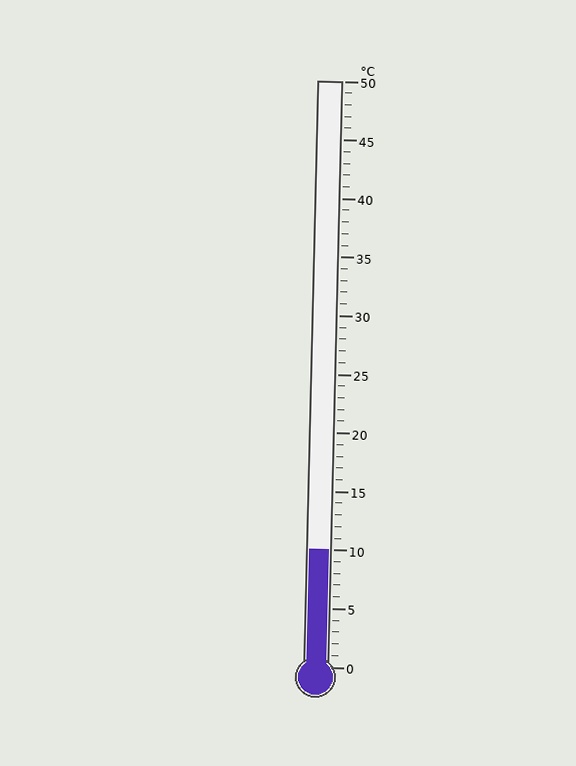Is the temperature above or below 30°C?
The temperature is below 30°C.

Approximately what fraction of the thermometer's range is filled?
The thermometer is filled to approximately 20% of its range.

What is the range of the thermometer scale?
The thermometer scale ranges from 0°C to 50°C.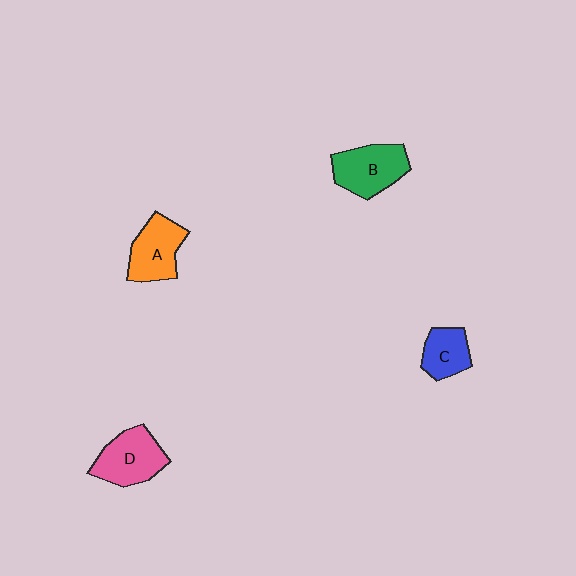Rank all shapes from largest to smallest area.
From largest to smallest: B (green), D (pink), A (orange), C (blue).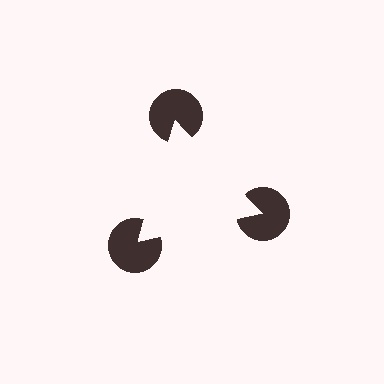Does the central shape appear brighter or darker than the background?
It typically appears slightly brighter than the background, even though no actual brightness change is drawn.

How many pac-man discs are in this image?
There are 3 — one at each vertex of the illusory triangle.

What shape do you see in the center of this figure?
An illusory triangle — its edges are inferred from the aligned wedge cuts in the pac-man discs, not physically drawn.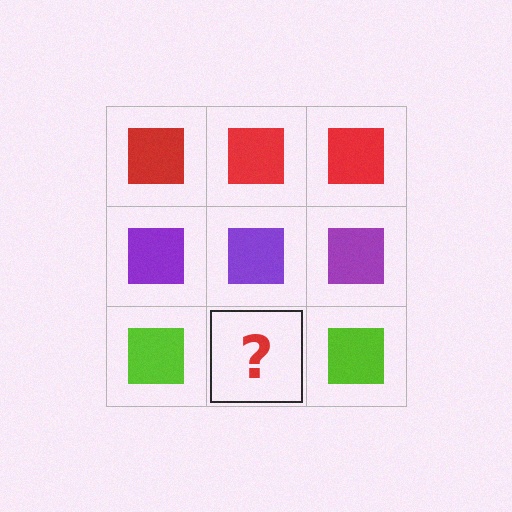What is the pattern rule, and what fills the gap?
The rule is that each row has a consistent color. The gap should be filled with a lime square.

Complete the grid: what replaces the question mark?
The question mark should be replaced with a lime square.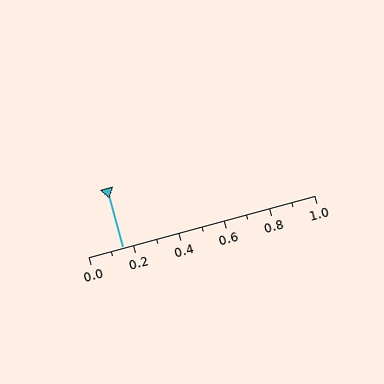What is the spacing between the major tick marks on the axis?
The major ticks are spaced 0.2 apart.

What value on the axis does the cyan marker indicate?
The marker indicates approximately 0.15.